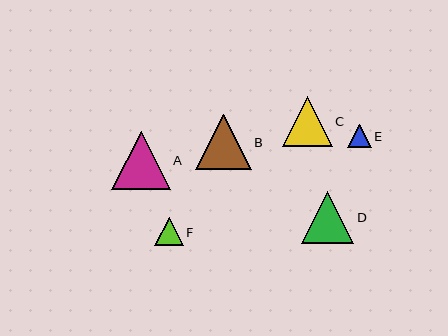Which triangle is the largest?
Triangle A is the largest with a size of approximately 59 pixels.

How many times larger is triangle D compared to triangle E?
Triangle D is approximately 2.2 times the size of triangle E.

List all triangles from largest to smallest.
From largest to smallest: A, B, D, C, F, E.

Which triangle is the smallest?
Triangle E is the smallest with a size of approximately 24 pixels.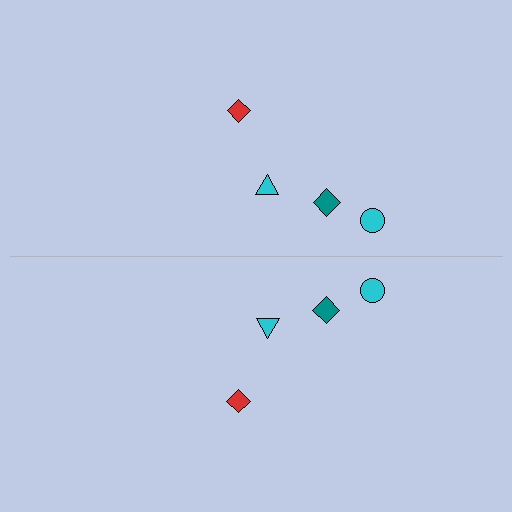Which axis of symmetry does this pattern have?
The pattern has a horizontal axis of symmetry running through the center of the image.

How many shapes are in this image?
There are 8 shapes in this image.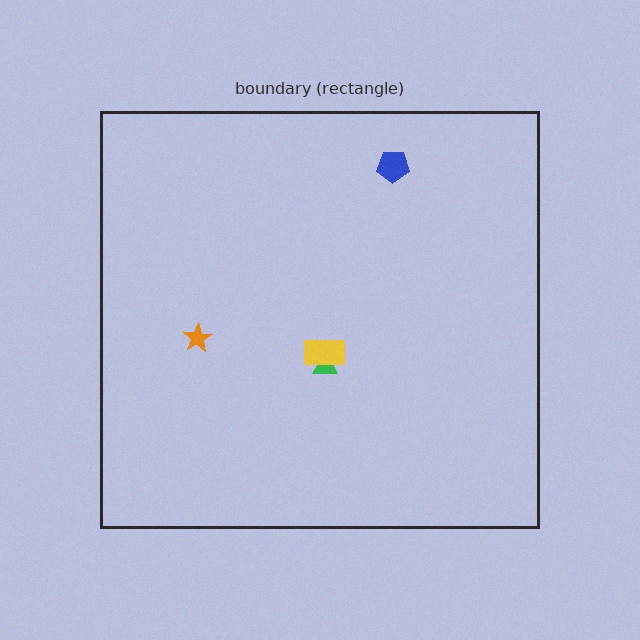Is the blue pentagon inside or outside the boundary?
Inside.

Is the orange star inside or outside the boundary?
Inside.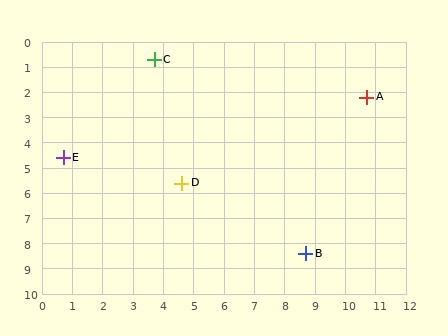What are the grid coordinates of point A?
Point A is at approximately (10.7, 2.2).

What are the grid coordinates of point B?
Point B is at approximately (8.7, 8.4).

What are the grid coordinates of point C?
Point C is at approximately (3.7, 0.7).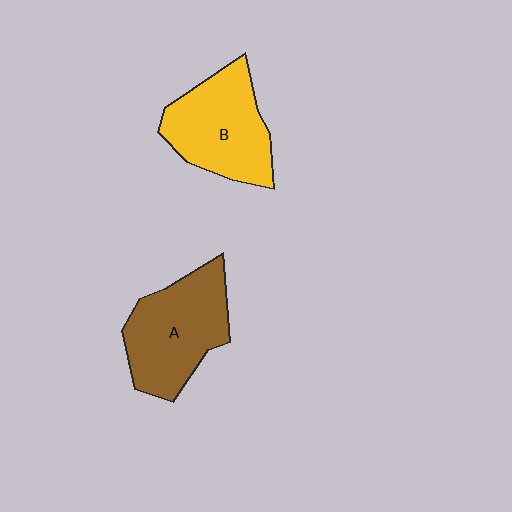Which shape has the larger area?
Shape A (brown).